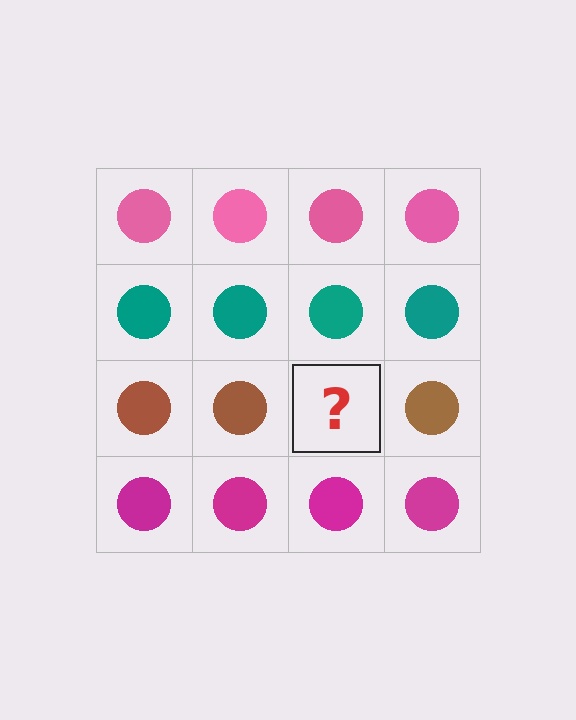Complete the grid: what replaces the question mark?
The question mark should be replaced with a brown circle.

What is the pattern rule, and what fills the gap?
The rule is that each row has a consistent color. The gap should be filled with a brown circle.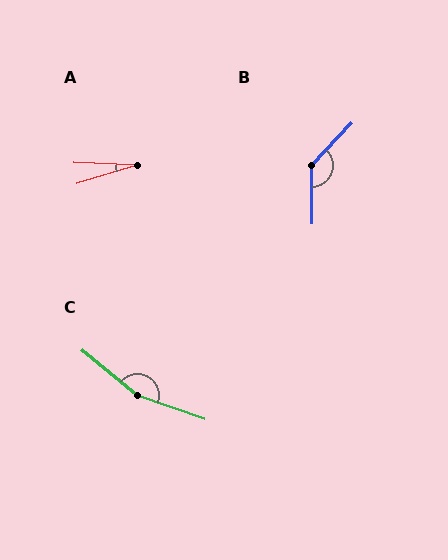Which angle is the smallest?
A, at approximately 19 degrees.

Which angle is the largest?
C, at approximately 159 degrees.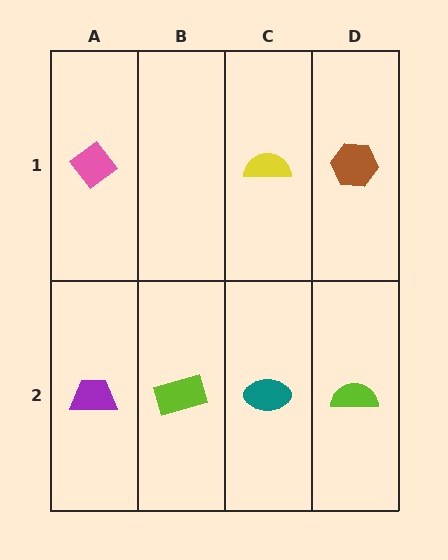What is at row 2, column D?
A lime semicircle.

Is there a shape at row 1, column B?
No, that cell is empty.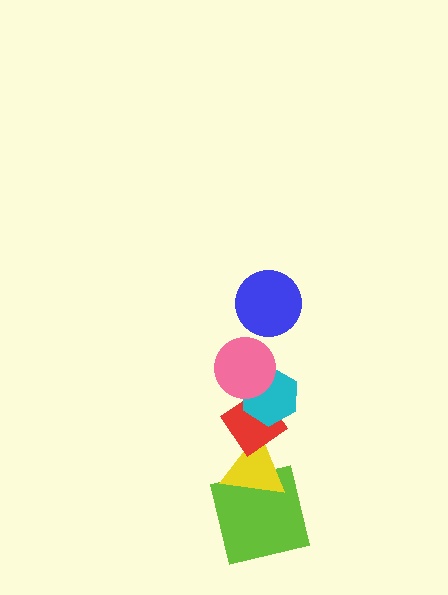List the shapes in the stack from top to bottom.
From top to bottom: the blue circle, the pink circle, the cyan hexagon, the red diamond, the yellow triangle, the lime square.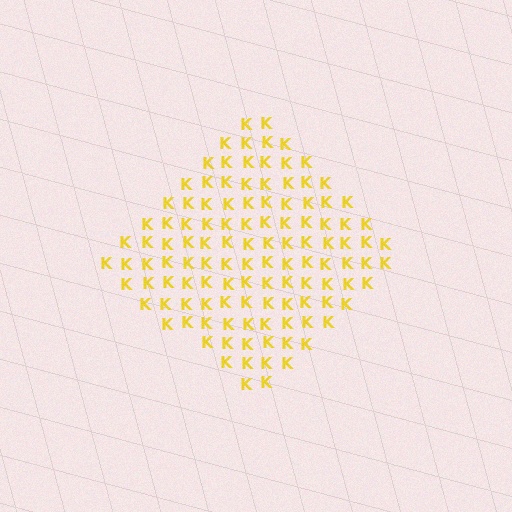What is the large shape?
The large shape is a diamond.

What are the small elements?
The small elements are letter K's.